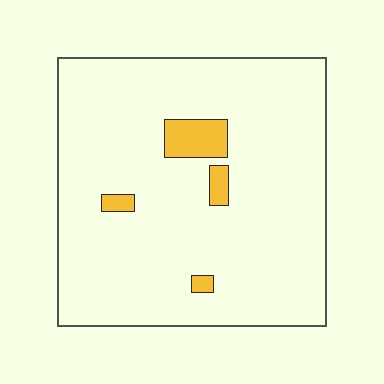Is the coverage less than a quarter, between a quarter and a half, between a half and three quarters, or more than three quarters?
Less than a quarter.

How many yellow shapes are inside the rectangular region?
4.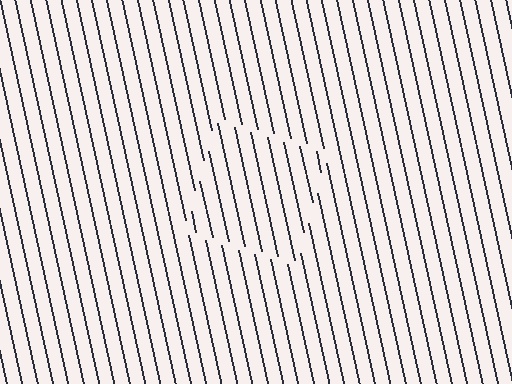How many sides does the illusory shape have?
4 sides — the line-ends trace a square.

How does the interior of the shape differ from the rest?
The interior of the shape contains the same grating, shifted by half a period — the contour is defined by the phase discontinuity where line-ends from the inner and outer gratings abut.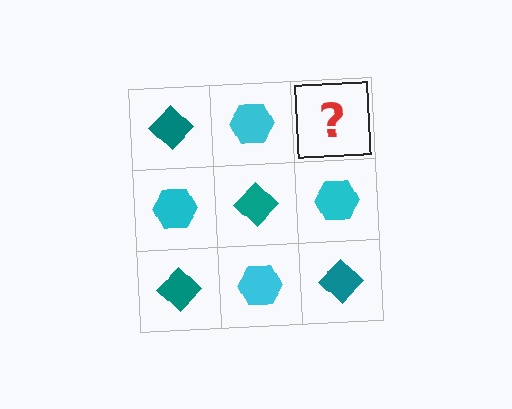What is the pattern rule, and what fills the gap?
The rule is that it alternates teal diamond and cyan hexagon in a checkerboard pattern. The gap should be filled with a teal diamond.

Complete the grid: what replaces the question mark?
The question mark should be replaced with a teal diamond.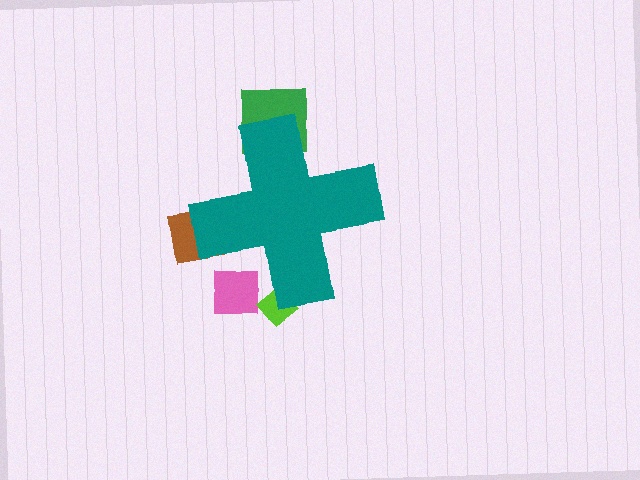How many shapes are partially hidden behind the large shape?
4 shapes are partially hidden.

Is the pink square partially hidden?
Yes, the pink square is partially hidden behind the teal cross.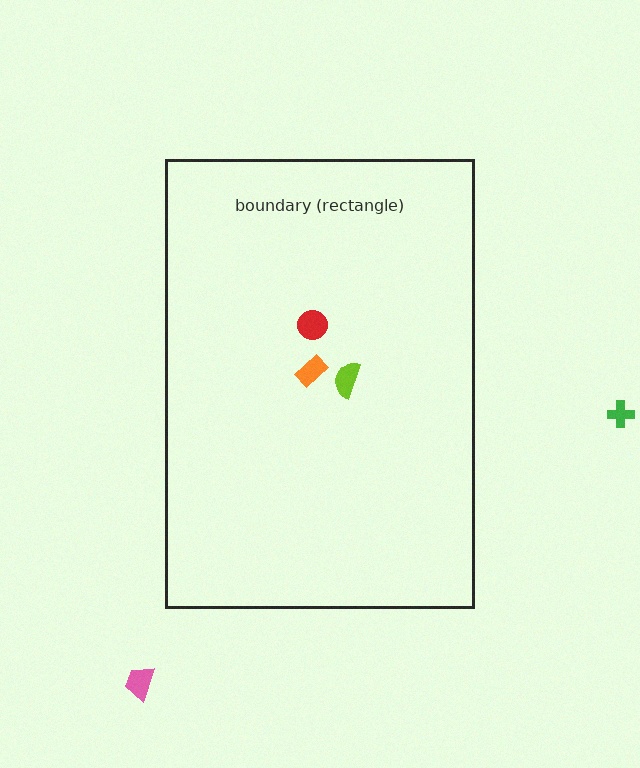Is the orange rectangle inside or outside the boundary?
Inside.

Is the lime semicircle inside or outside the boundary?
Inside.